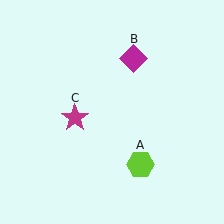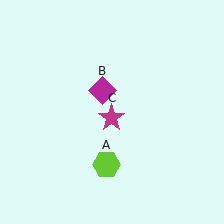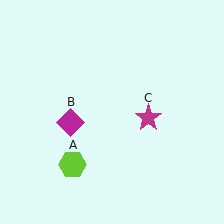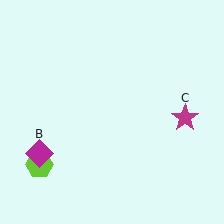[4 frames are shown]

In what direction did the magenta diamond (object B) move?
The magenta diamond (object B) moved down and to the left.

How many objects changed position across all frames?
3 objects changed position: lime hexagon (object A), magenta diamond (object B), magenta star (object C).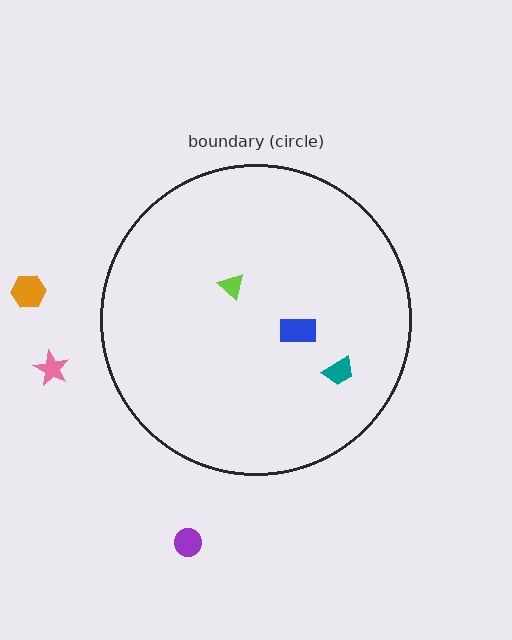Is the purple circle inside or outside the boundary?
Outside.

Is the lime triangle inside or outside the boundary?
Inside.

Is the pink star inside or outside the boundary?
Outside.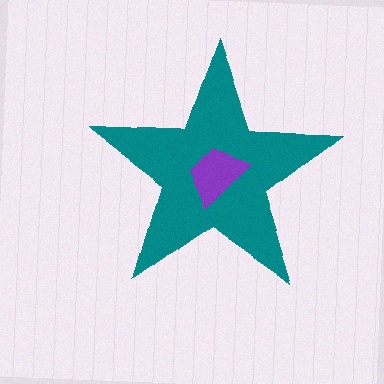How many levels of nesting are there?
2.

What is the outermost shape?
The teal star.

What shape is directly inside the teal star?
The purple trapezoid.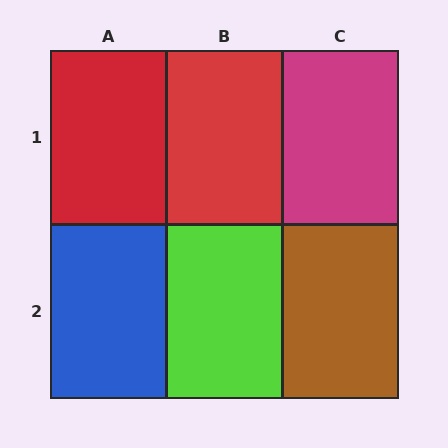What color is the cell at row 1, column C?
Magenta.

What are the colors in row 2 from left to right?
Blue, lime, brown.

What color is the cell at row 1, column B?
Red.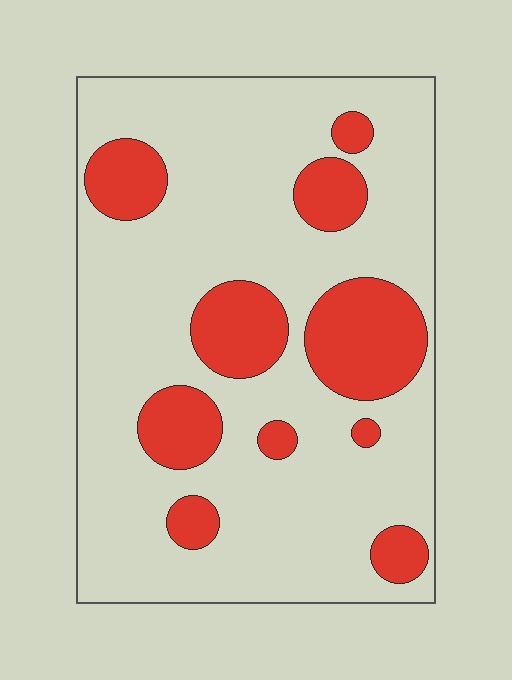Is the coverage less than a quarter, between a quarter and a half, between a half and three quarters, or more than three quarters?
Less than a quarter.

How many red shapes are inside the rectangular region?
10.